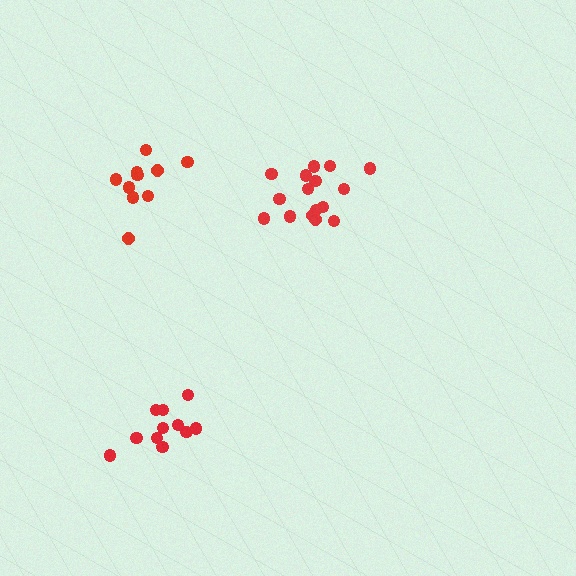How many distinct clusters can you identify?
There are 3 distinct clusters.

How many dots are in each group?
Group 1: 16 dots, Group 2: 11 dots, Group 3: 10 dots (37 total).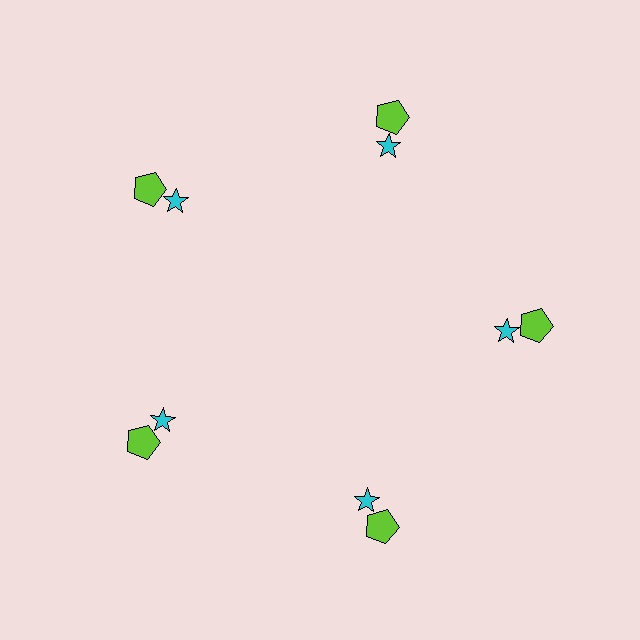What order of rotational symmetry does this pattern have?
This pattern has 5-fold rotational symmetry.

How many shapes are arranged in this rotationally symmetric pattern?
There are 10 shapes, arranged in 5 groups of 2.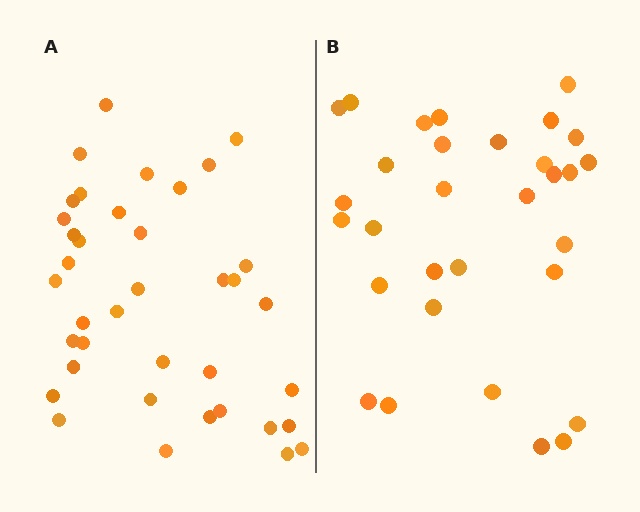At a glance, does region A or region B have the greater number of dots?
Region A (the left region) has more dots.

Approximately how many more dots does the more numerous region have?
Region A has roughly 8 or so more dots than region B.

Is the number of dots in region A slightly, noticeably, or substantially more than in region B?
Region A has only slightly more — the two regions are fairly close. The ratio is roughly 1.2 to 1.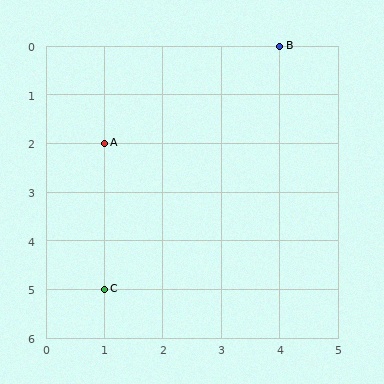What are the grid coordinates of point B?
Point B is at grid coordinates (4, 0).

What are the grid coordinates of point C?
Point C is at grid coordinates (1, 5).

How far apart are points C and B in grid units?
Points C and B are 3 columns and 5 rows apart (about 5.8 grid units diagonally).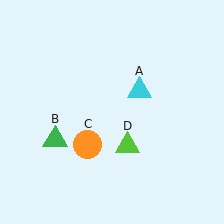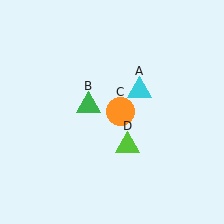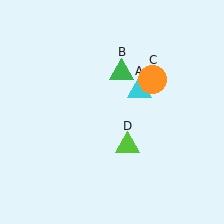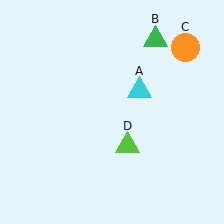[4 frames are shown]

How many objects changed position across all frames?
2 objects changed position: green triangle (object B), orange circle (object C).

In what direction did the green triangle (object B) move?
The green triangle (object B) moved up and to the right.